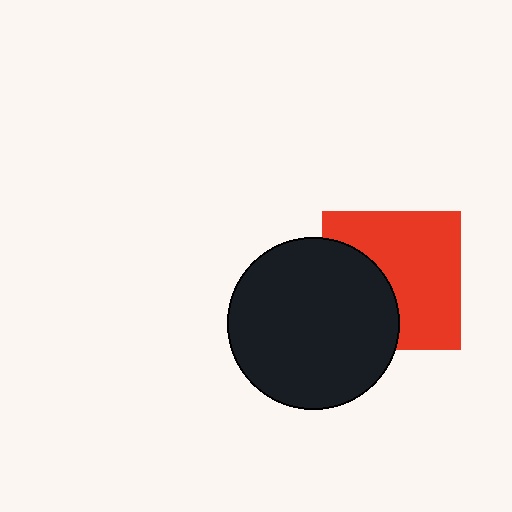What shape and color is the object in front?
The object in front is a black circle.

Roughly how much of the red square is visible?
About half of it is visible (roughly 63%).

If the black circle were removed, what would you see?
You would see the complete red square.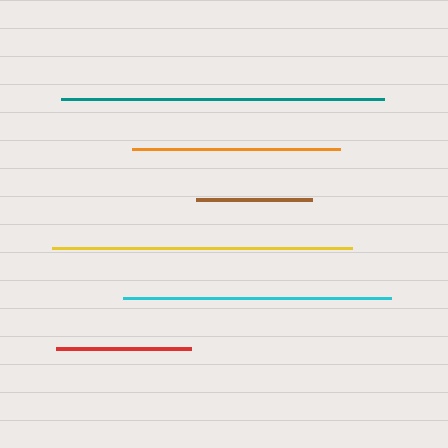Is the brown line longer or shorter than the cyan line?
The cyan line is longer than the brown line.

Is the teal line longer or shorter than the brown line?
The teal line is longer than the brown line.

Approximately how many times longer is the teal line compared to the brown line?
The teal line is approximately 2.8 times the length of the brown line.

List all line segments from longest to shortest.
From longest to shortest: teal, yellow, cyan, orange, red, brown.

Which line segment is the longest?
The teal line is the longest at approximately 322 pixels.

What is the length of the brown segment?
The brown segment is approximately 117 pixels long.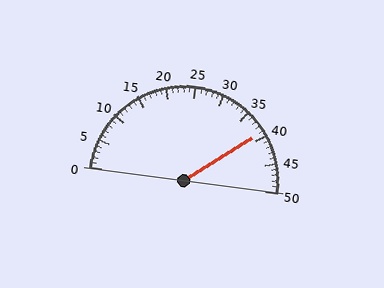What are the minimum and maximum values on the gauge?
The gauge ranges from 0 to 50.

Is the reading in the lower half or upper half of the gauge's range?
The reading is in the upper half of the range (0 to 50).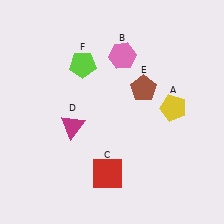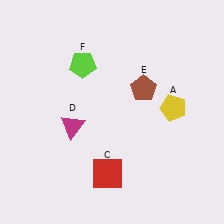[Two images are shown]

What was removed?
The pink hexagon (B) was removed in Image 2.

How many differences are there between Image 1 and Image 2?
There is 1 difference between the two images.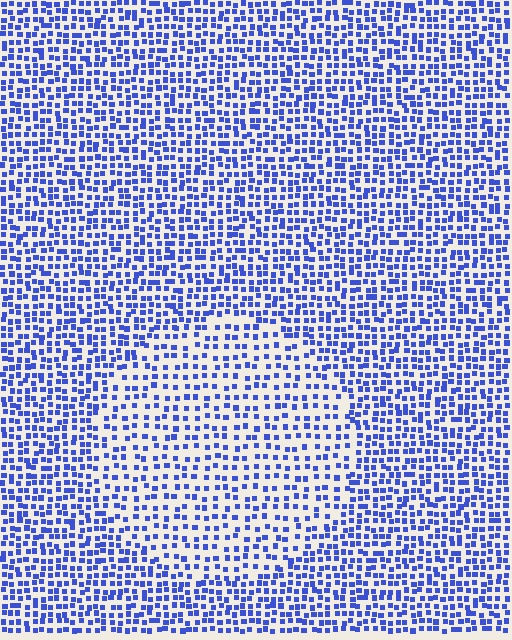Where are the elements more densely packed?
The elements are more densely packed outside the circle boundary.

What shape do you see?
I see a circle.